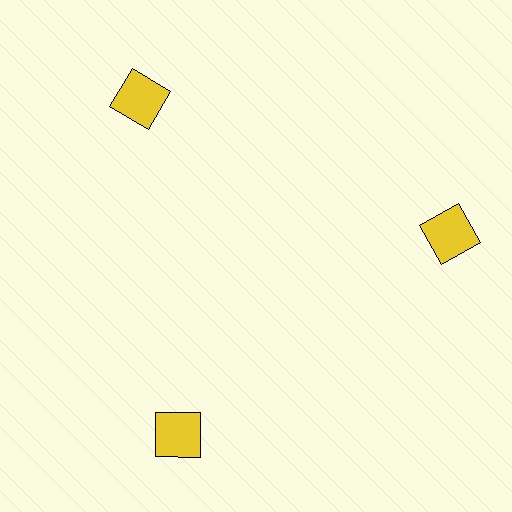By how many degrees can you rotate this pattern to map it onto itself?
The pattern maps onto itself every 120 degrees of rotation.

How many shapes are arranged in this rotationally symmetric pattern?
There are 3 shapes, arranged in 3 groups of 1.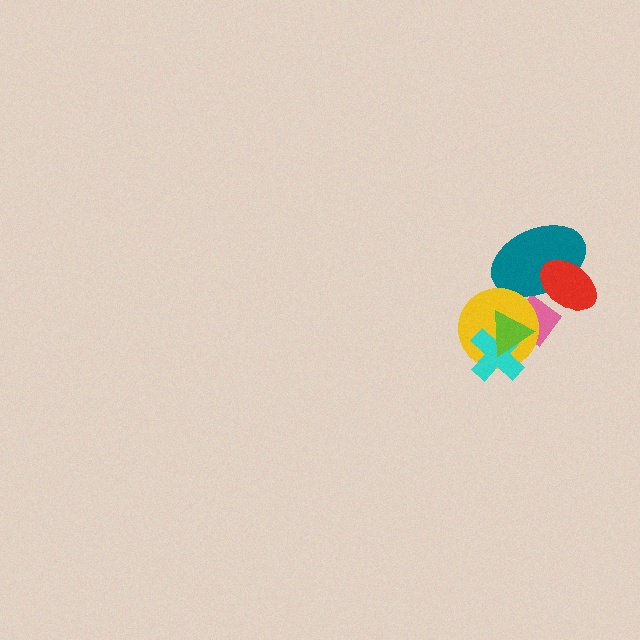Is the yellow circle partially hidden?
Yes, it is partially covered by another shape.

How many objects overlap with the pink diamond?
4 objects overlap with the pink diamond.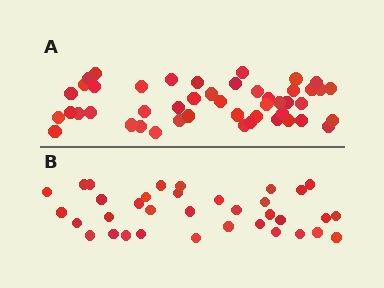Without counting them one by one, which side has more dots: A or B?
Region A (the top region) has more dots.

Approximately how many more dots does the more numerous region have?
Region A has roughly 12 or so more dots than region B.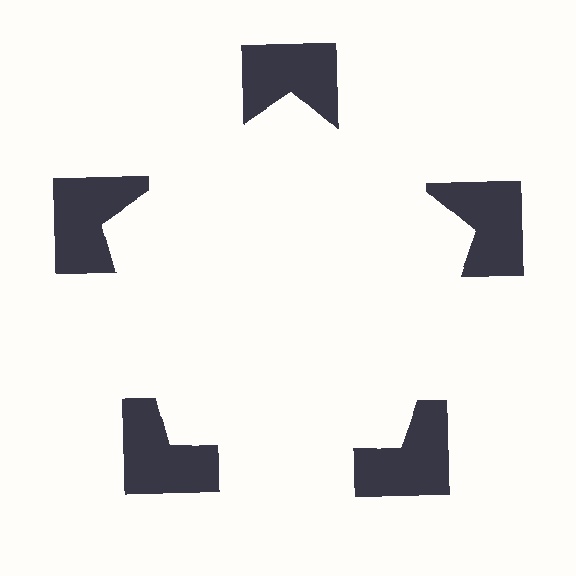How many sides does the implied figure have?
5 sides.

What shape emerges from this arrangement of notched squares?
An illusory pentagon — its edges are inferred from the aligned wedge cuts in the notched squares, not physically drawn.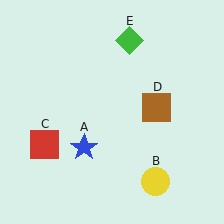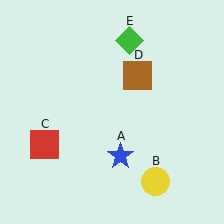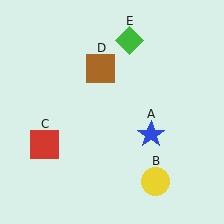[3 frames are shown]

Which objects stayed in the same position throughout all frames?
Yellow circle (object B) and red square (object C) and green diamond (object E) remained stationary.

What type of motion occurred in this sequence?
The blue star (object A), brown square (object D) rotated counterclockwise around the center of the scene.